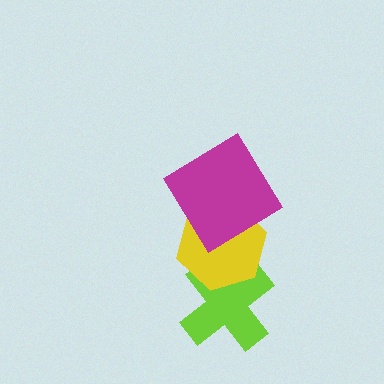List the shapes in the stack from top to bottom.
From top to bottom: the magenta diamond, the yellow hexagon, the lime cross.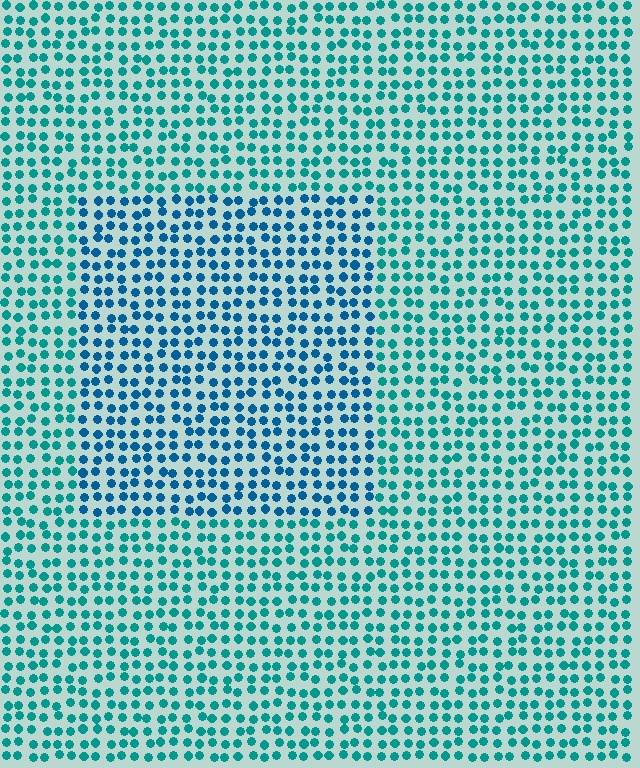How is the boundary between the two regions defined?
The boundary is defined purely by a slight shift in hue (about 27 degrees). Spacing, size, and orientation are identical on both sides.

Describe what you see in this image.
The image is filled with small teal elements in a uniform arrangement. A rectangle-shaped region is visible where the elements are tinted to a slightly different hue, forming a subtle color boundary.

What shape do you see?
I see a rectangle.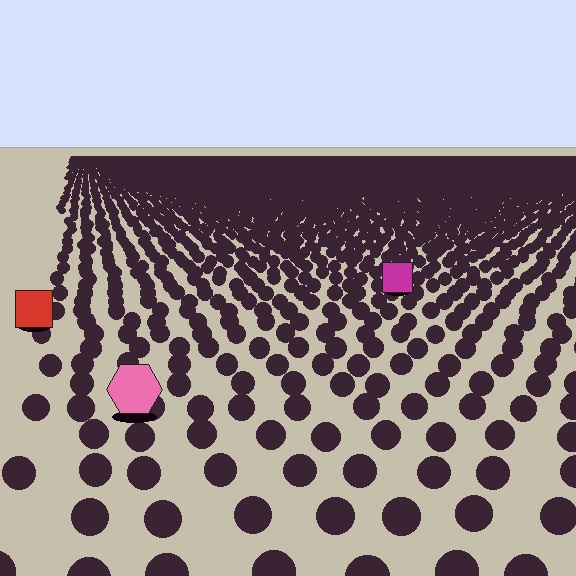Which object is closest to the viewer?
The pink hexagon is closest. The texture marks near it are larger and more spread out.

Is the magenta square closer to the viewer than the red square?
No. The red square is closer — you can tell from the texture gradient: the ground texture is coarser near it.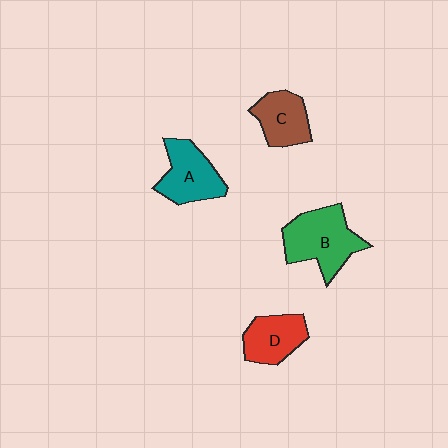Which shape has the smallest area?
Shape C (brown).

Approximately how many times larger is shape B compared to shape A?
Approximately 1.3 times.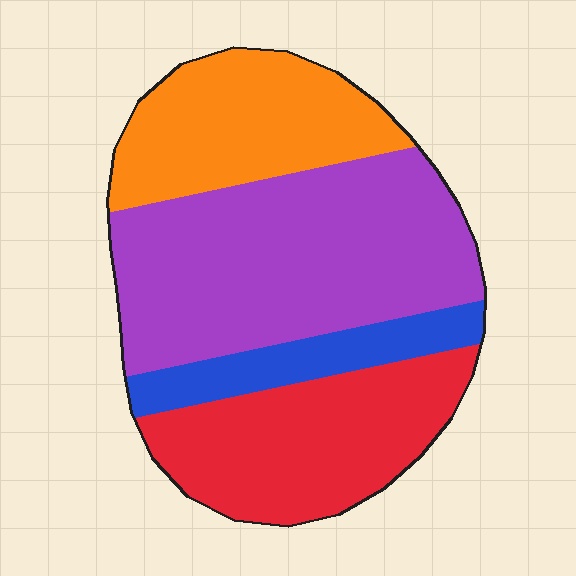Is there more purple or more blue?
Purple.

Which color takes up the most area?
Purple, at roughly 40%.